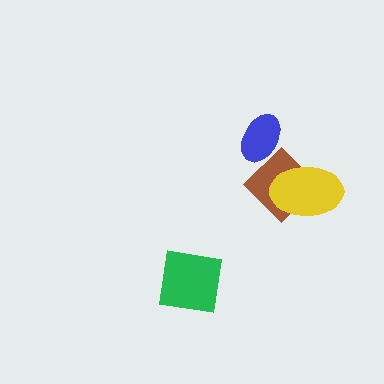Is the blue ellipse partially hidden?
No, no other shape covers it.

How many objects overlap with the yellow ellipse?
1 object overlaps with the yellow ellipse.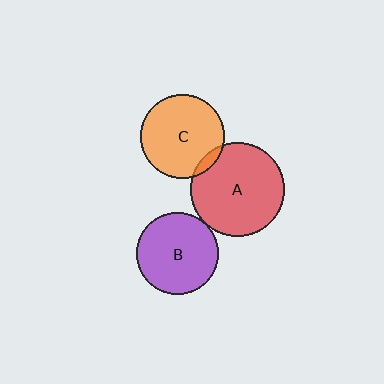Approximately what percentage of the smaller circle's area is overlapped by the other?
Approximately 5%.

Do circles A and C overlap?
Yes.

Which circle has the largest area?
Circle A (red).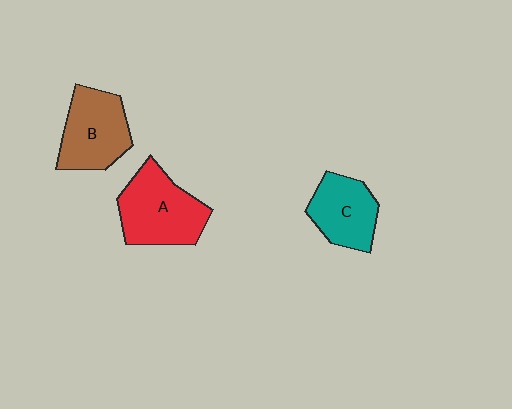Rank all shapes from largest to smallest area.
From largest to smallest: A (red), B (brown), C (teal).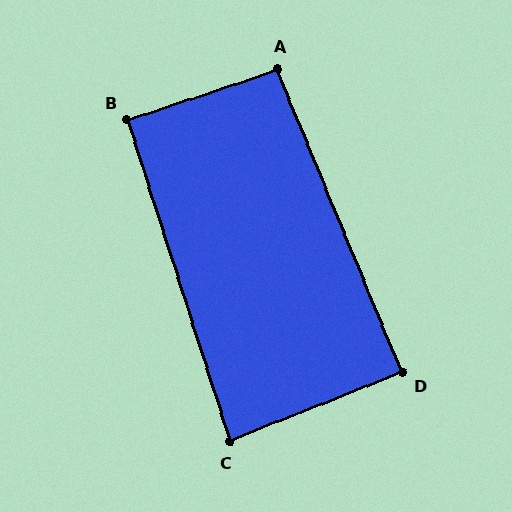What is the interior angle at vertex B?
Approximately 91 degrees (approximately right).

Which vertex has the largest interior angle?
A, at approximately 94 degrees.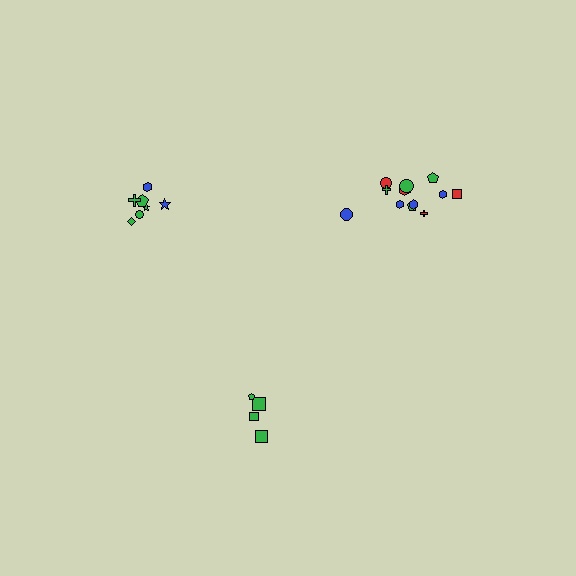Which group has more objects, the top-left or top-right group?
The top-right group.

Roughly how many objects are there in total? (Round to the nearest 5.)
Roughly 25 objects in total.